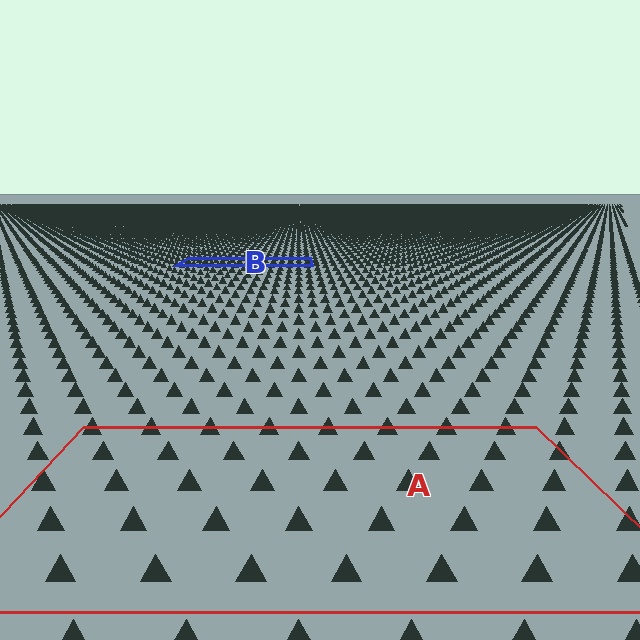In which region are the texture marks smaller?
The texture marks are smaller in region B, because it is farther away.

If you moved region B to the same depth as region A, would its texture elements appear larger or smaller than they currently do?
They would appear larger. At a closer depth, the same texture elements are projected at a bigger on-screen size.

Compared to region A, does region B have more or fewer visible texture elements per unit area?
Region B has more texture elements per unit area — they are packed more densely because it is farther away.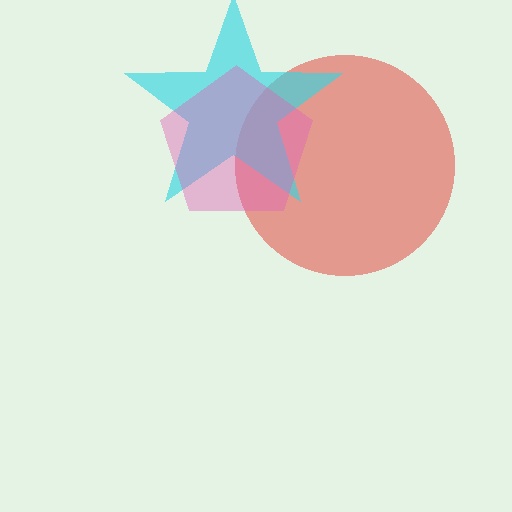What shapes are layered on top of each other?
The layered shapes are: a red circle, a cyan star, a pink pentagon.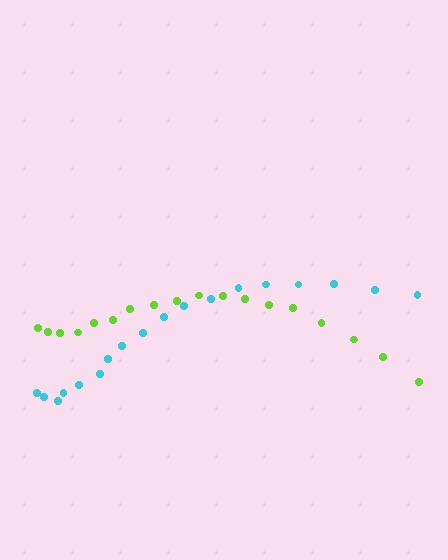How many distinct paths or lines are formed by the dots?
There are 2 distinct paths.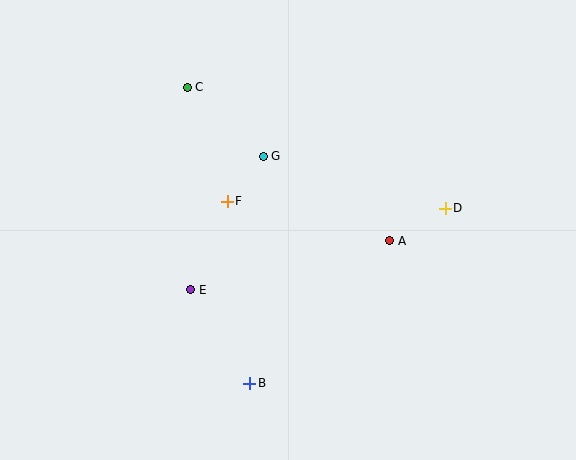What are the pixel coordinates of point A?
Point A is at (389, 241).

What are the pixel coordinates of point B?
Point B is at (250, 383).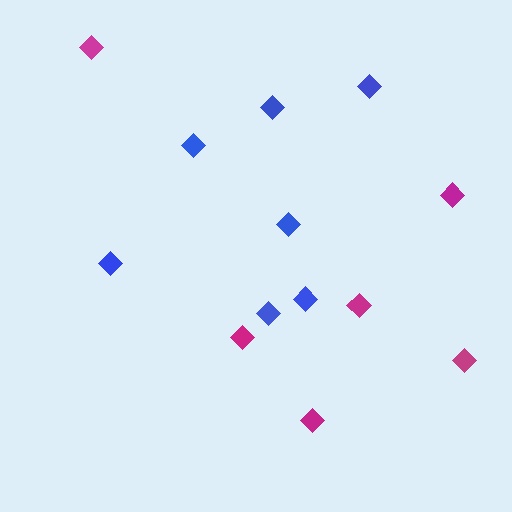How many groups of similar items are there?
There are 2 groups: one group of magenta diamonds (6) and one group of blue diamonds (7).